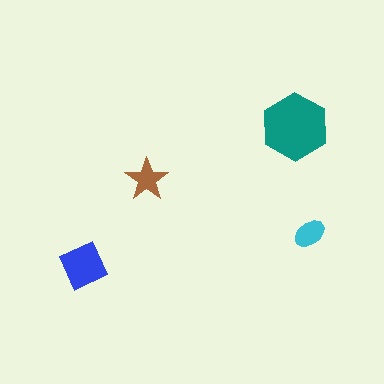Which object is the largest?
The teal hexagon.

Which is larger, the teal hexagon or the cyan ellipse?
The teal hexagon.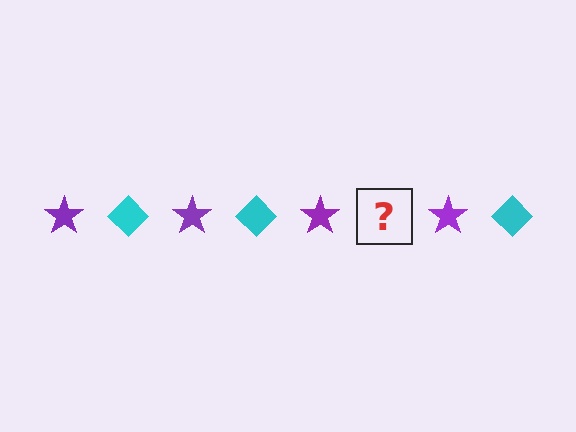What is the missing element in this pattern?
The missing element is a cyan diamond.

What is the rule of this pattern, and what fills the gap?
The rule is that the pattern alternates between purple star and cyan diamond. The gap should be filled with a cyan diamond.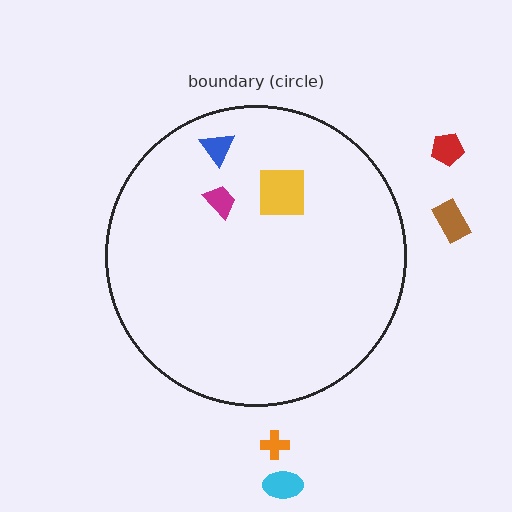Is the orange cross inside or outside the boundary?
Outside.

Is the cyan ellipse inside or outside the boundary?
Outside.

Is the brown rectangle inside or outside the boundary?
Outside.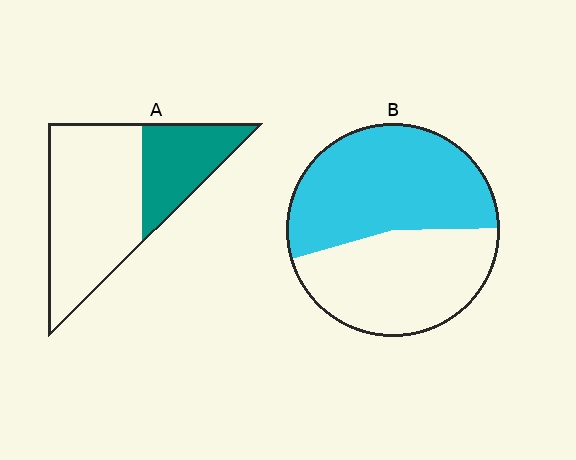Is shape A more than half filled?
No.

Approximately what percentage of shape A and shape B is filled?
A is approximately 30% and B is approximately 55%.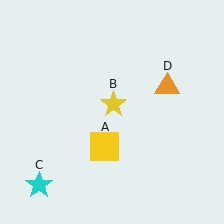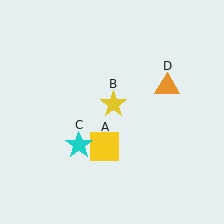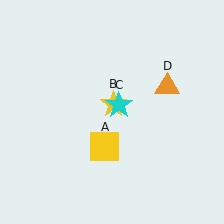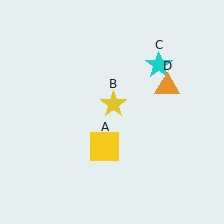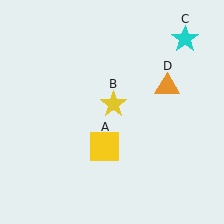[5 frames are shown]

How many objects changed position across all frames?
1 object changed position: cyan star (object C).